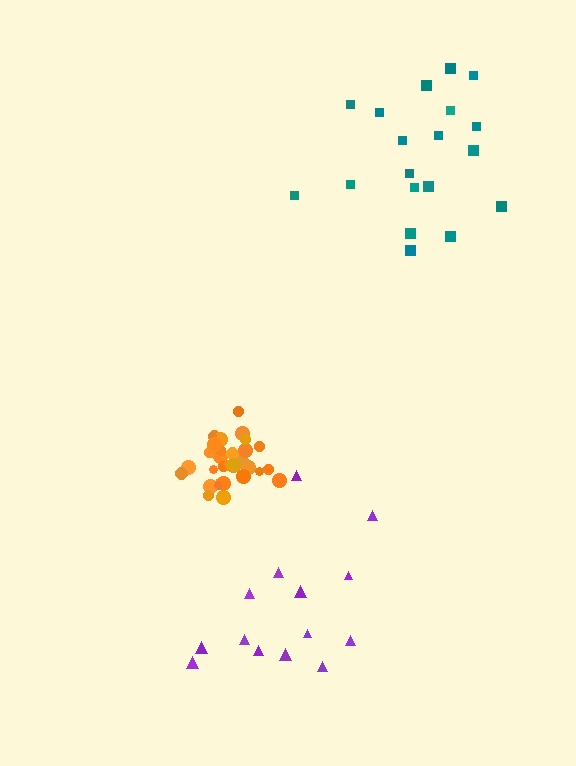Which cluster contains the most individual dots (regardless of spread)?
Orange (33).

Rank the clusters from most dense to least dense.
orange, teal, purple.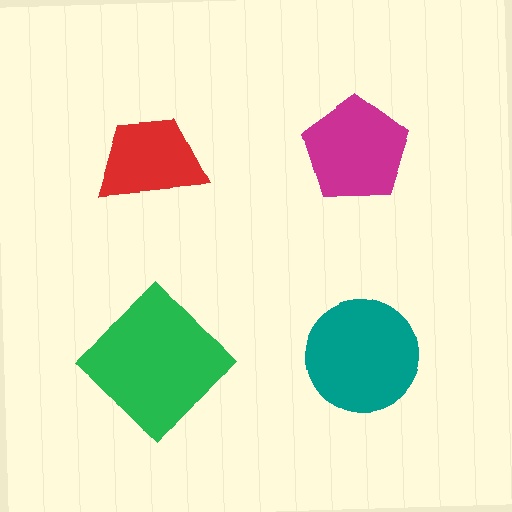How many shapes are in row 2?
2 shapes.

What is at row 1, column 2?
A magenta pentagon.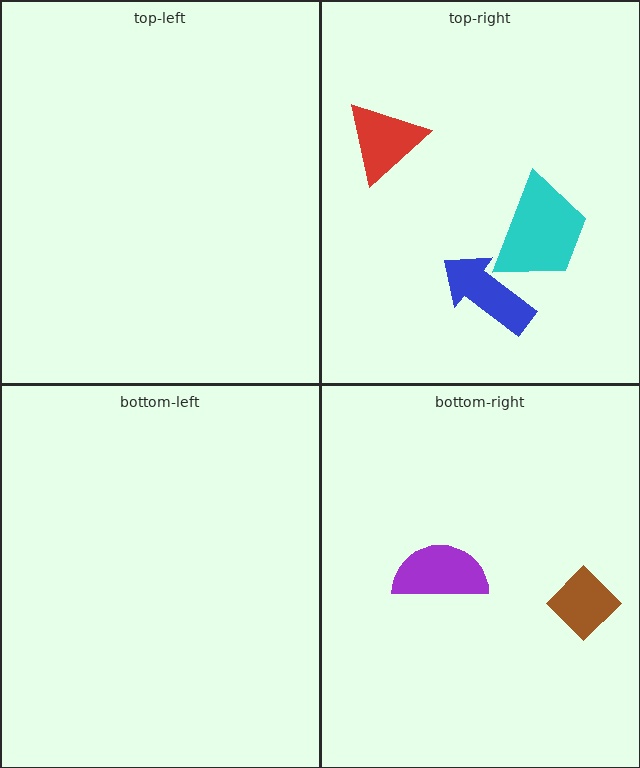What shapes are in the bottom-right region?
The brown diamond, the purple semicircle.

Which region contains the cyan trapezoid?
The top-right region.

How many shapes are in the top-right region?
3.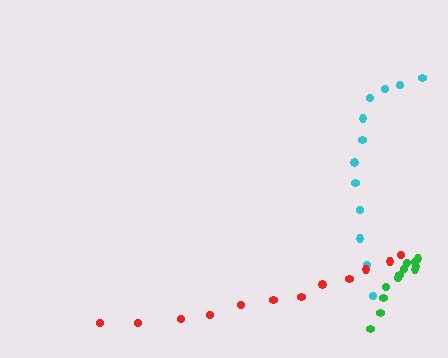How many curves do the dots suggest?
There are 3 distinct paths.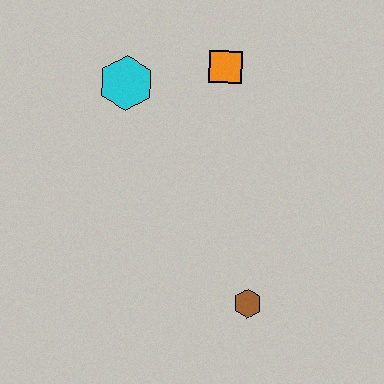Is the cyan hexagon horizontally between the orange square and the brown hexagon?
No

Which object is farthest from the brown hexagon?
The cyan hexagon is farthest from the brown hexagon.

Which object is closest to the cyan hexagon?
The orange square is closest to the cyan hexagon.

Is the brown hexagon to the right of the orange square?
Yes